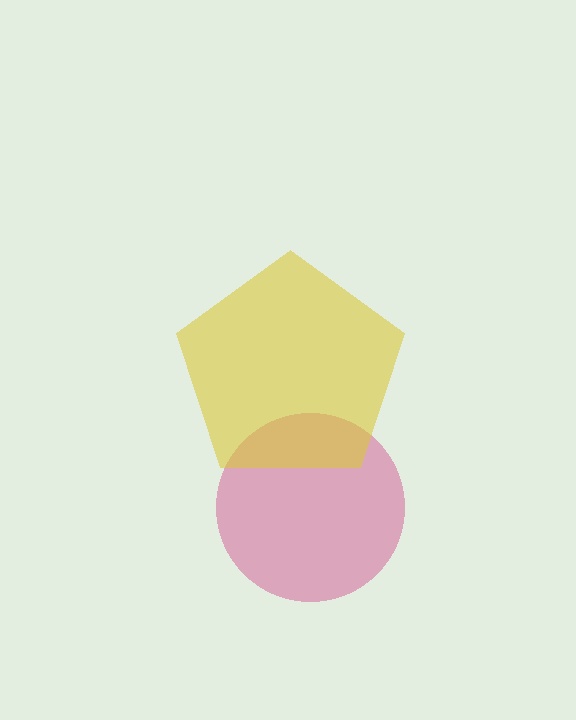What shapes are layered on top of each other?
The layered shapes are: a magenta circle, a yellow pentagon.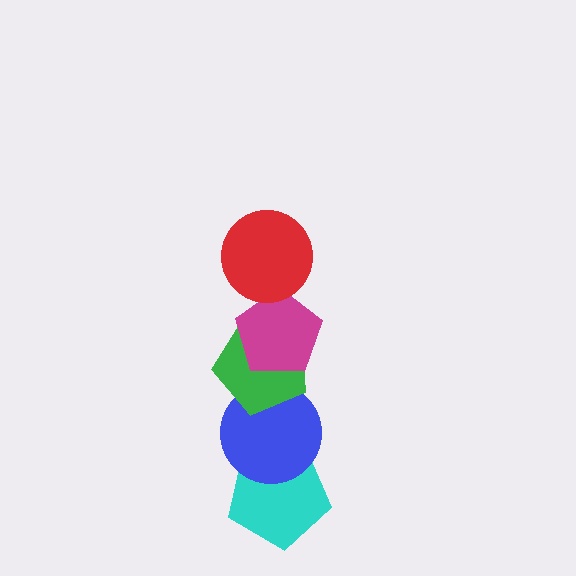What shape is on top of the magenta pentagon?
The red circle is on top of the magenta pentagon.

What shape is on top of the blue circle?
The green pentagon is on top of the blue circle.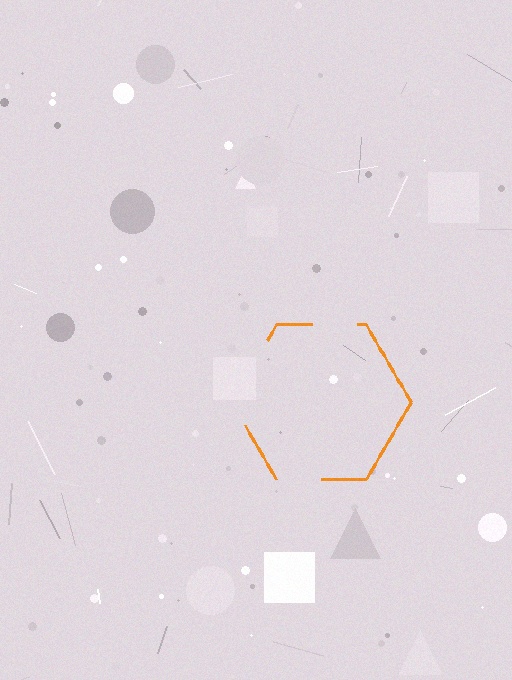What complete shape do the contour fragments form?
The contour fragments form a hexagon.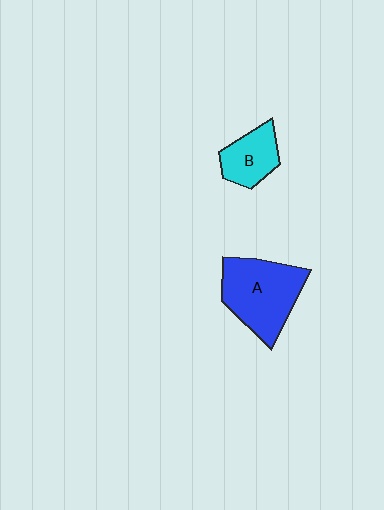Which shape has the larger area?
Shape A (blue).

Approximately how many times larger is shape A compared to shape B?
Approximately 1.9 times.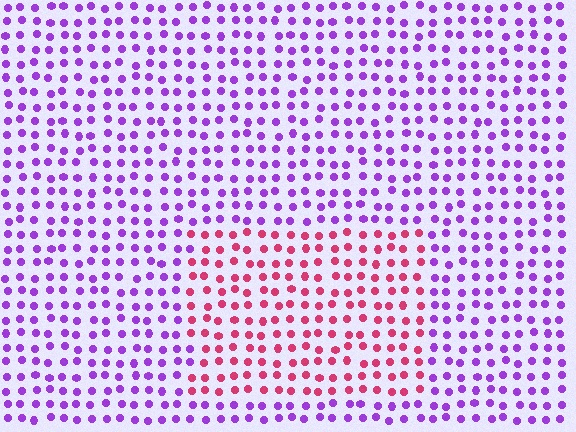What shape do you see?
I see a rectangle.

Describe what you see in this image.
The image is filled with small purple elements in a uniform arrangement. A rectangle-shaped region is visible where the elements are tinted to a slightly different hue, forming a subtle color boundary.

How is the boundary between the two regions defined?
The boundary is defined purely by a slight shift in hue (about 60 degrees). Spacing, size, and orientation are identical on both sides.